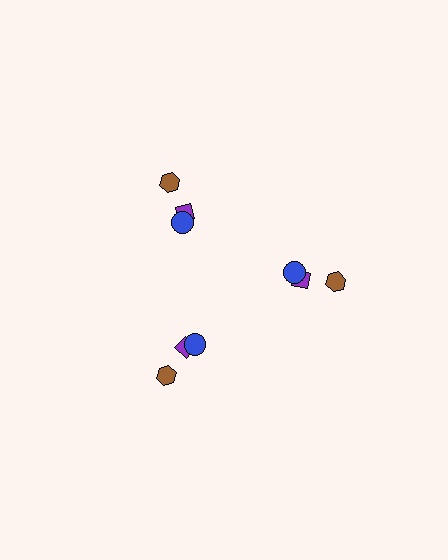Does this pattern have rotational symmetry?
Yes, this pattern has 3-fold rotational symmetry. It looks the same after rotating 120 degrees around the center.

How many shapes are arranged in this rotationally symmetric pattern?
There are 9 shapes, arranged in 3 groups of 3.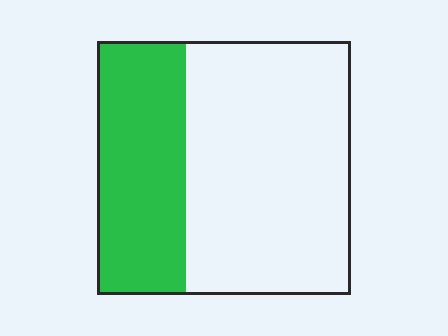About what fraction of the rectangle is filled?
About one third (1/3).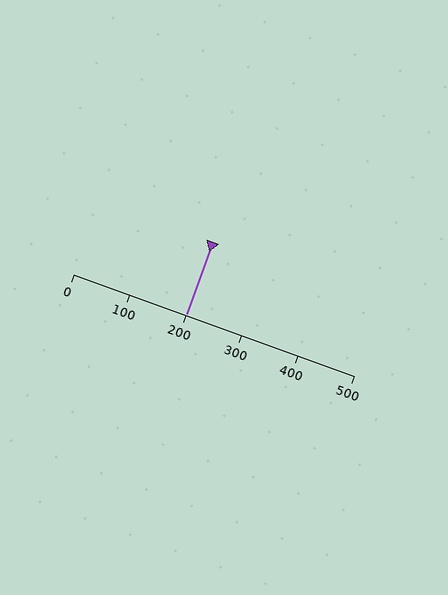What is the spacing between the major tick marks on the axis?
The major ticks are spaced 100 apart.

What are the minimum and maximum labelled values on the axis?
The axis runs from 0 to 500.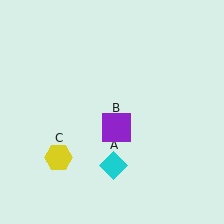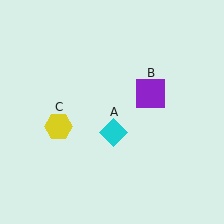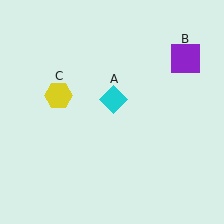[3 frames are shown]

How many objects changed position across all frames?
3 objects changed position: cyan diamond (object A), purple square (object B), yellow hexagon (object C).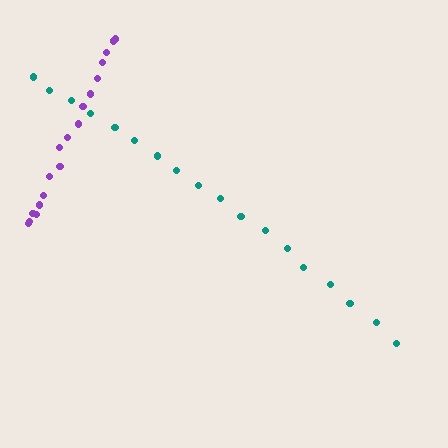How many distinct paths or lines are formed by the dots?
There are 2 distinct paths.